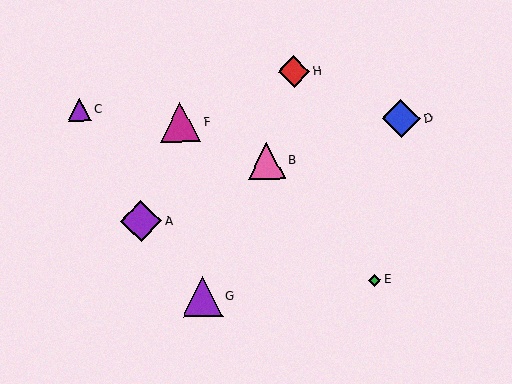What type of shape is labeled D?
Shape D is a blue diamond.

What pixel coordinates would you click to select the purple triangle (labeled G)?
Click at (202, 296) to select the purple triangle G.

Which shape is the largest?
The purple diamond (labeled A) is the largest.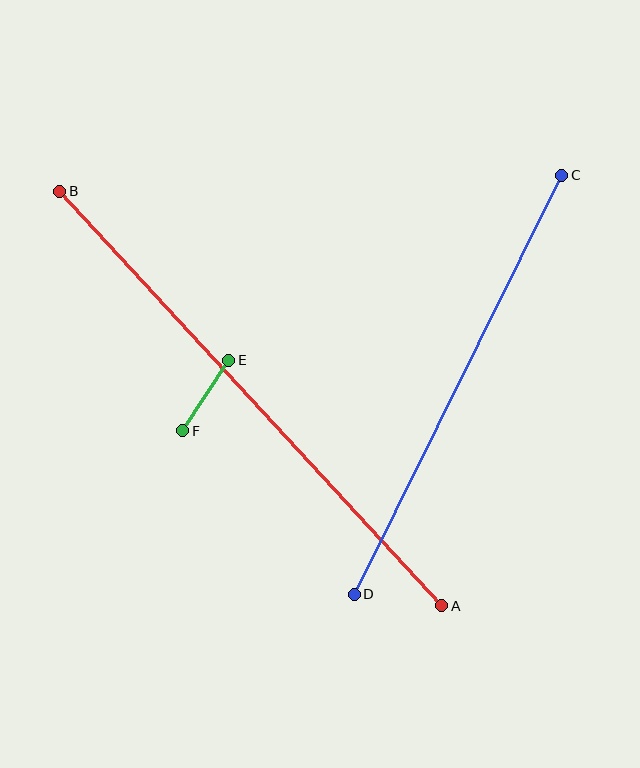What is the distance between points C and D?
The distance is approximately 468 pixels.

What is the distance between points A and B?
The distance is approximately 564 pixels.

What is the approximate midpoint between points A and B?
The midpoint is at approximately (251, 399) pixels.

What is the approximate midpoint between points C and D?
The midpoint is at approximately (458, 385) pixels.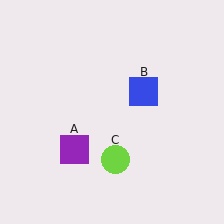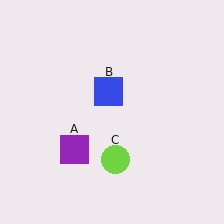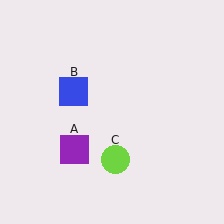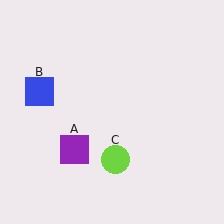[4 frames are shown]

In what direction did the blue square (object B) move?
The blue square (object B) moved left.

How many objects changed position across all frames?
1 object changed position: blue square (object B).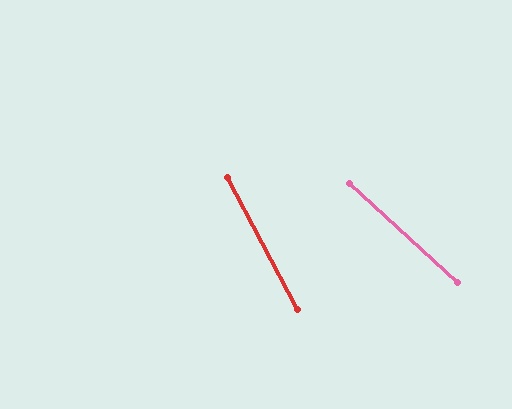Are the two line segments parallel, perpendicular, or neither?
Neither parallel nor perpendicular — they differ by about 19°.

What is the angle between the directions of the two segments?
Approximately 19 degrees.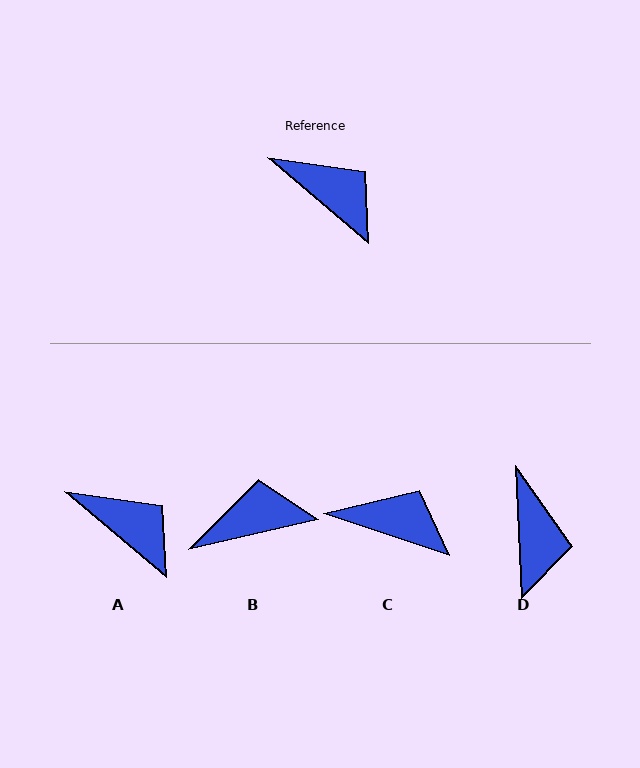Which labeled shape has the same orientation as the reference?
A.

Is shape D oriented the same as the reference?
No, it is off by about 47 degrees.